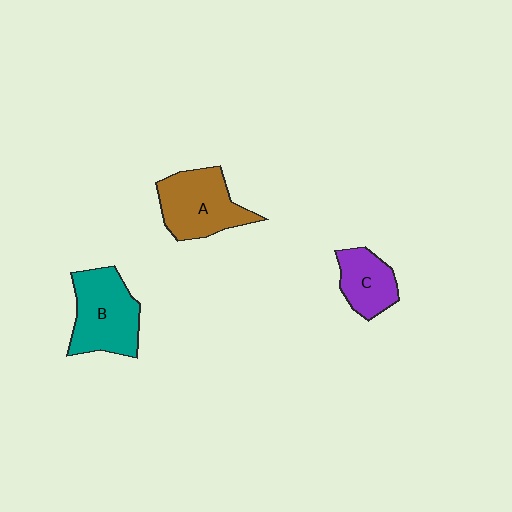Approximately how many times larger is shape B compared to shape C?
Approximately 1.6 times.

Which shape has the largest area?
Shape B (teal).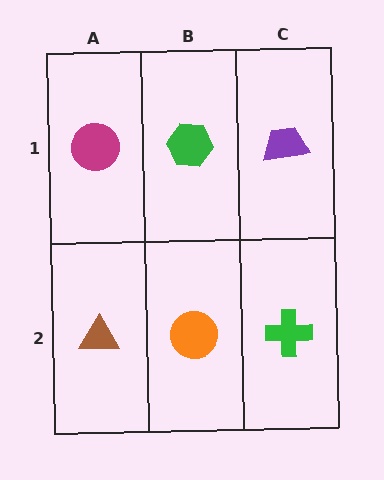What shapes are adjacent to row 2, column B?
A green hexagon (row 1, column B), a brown triangle (row 2, column A), a green cross (row 2, column C).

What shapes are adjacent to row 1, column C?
A green cross (row 2, column C), a green hexagon (row 1, column B).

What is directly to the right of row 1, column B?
A purple trapezoid.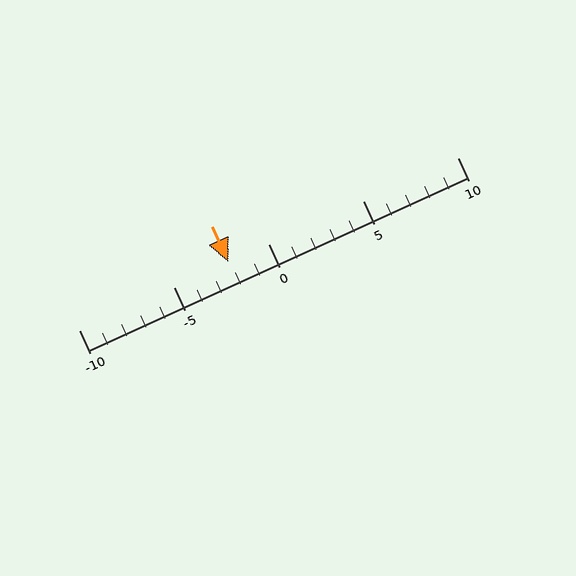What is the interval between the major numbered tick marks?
The major tick marks are spaced 5 units apart.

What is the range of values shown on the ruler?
The ruler shows values from -10 to 10.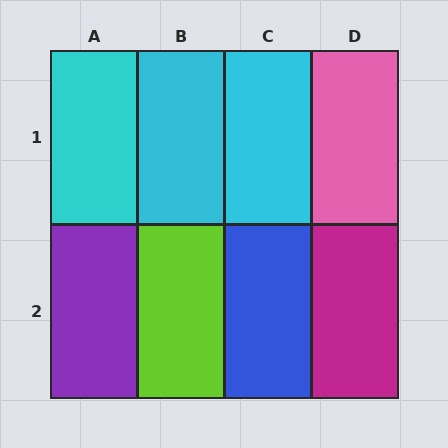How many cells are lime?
1 cell is lime.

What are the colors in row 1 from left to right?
Cyan, cyan, cyan, pink.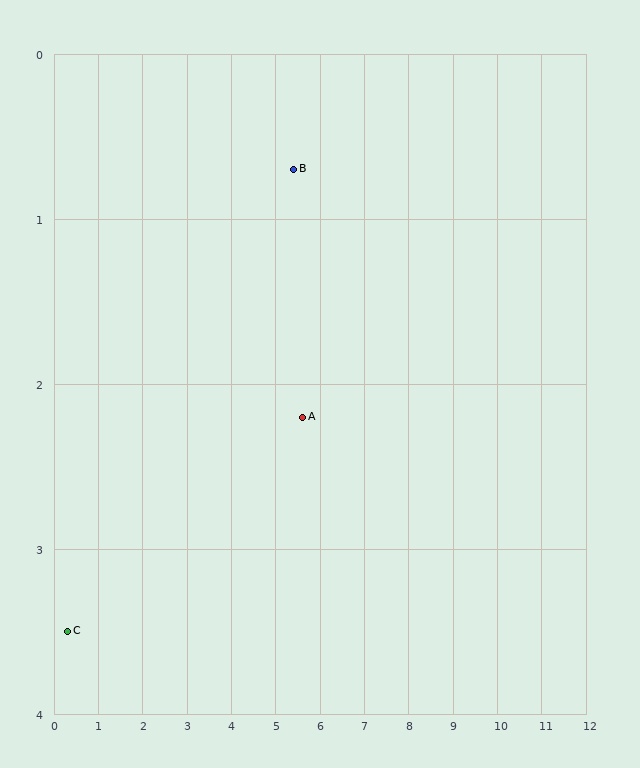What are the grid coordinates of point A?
Point A is at approximately (5.6, 2.2).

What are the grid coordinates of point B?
Point B is at approximately (5.4, 0.7).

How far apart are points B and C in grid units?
Points B and C are about 5.8 grid units apart.